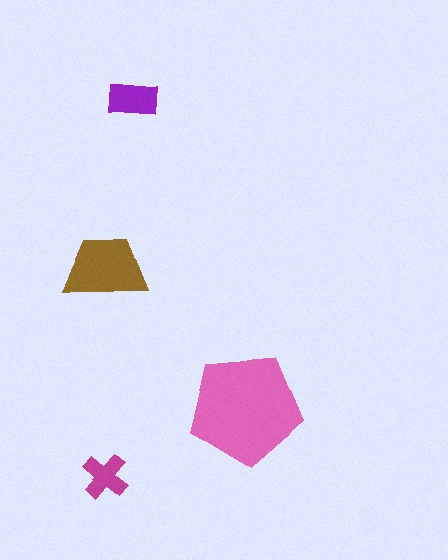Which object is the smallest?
The magenta cross.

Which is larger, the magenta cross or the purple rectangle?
The purple rectangle.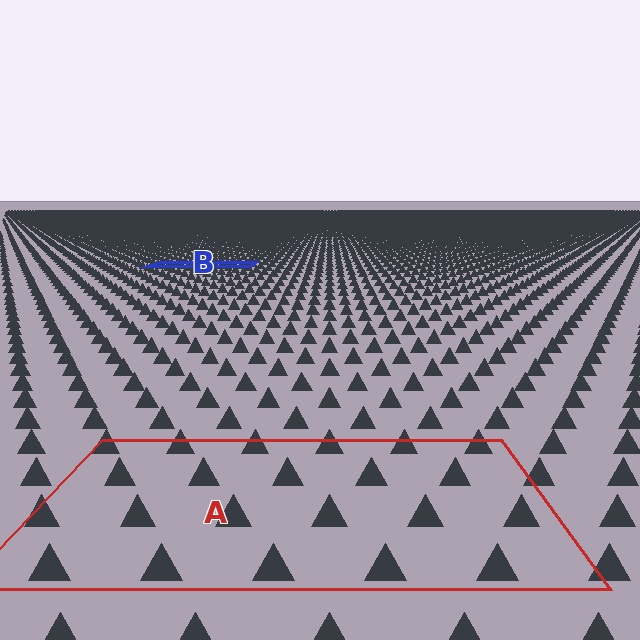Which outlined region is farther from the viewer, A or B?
Region B is farther from the viewer — the texture elements inside it appear smaller and more densely packed.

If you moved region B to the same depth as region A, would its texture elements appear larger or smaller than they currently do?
They would appear larger. At a closer depth, the same texture elements are projected at a bigger on-screen size.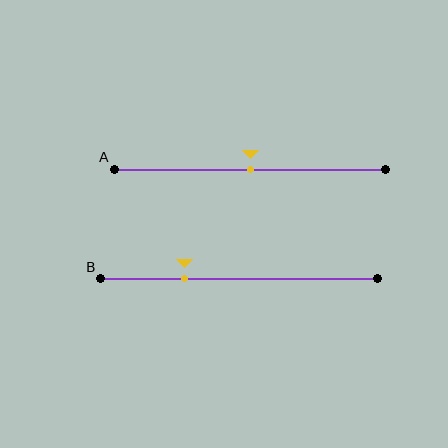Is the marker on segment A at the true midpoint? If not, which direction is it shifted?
Yes, the marker on segment A is at the true midpoint.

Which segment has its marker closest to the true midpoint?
Segment A has its marker closest to the true midpoint.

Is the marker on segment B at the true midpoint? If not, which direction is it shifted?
No, the marker on segment B is shifted to the left by about 20% of the segment length.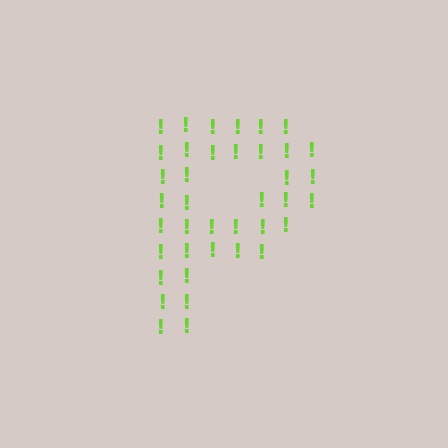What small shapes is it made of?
It is made of small exclamation marks.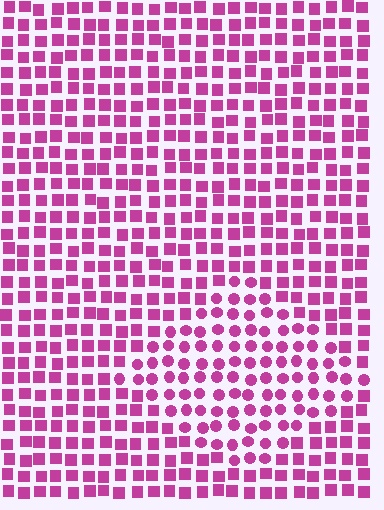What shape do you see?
I see a diamond.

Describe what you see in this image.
The image is filled with small magenta elements arranged in a uniform grid. A diamond-shaped region contains circles, while the surrounding area contains squares. The boundary is defined purely by the change in element shape.